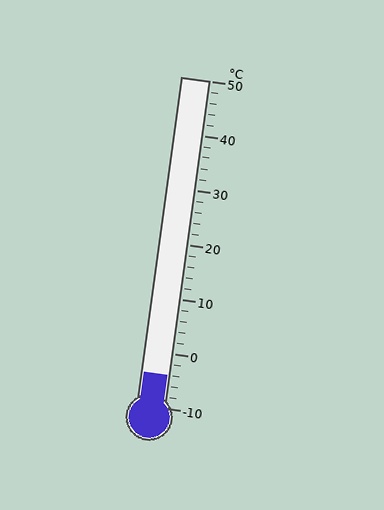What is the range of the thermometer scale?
The thermometer scale ranges from -10°C to 50°C.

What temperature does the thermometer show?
The thermometer shows approximately -4°C.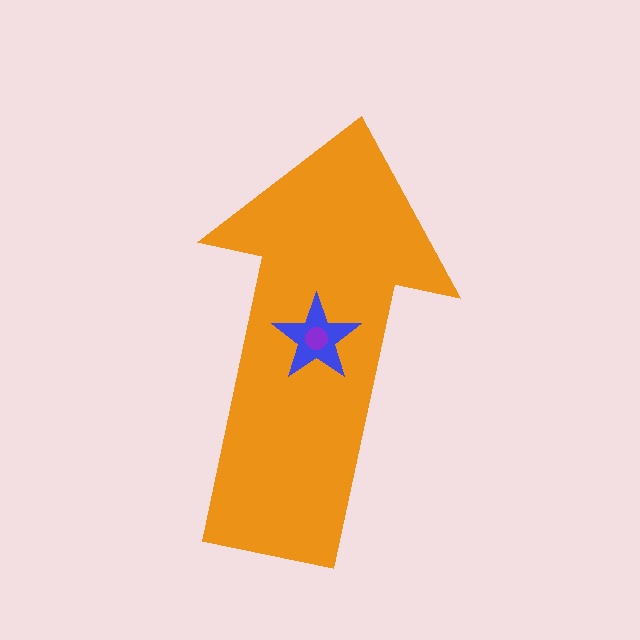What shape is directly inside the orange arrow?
The blue star.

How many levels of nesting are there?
3.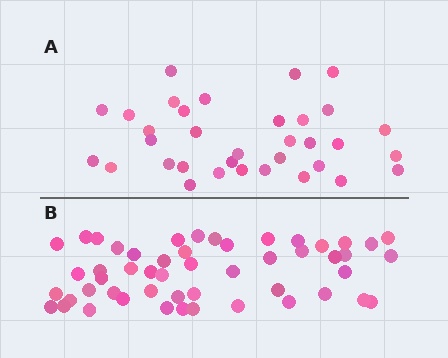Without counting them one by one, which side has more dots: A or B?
Region B (the bottom region) has more dots.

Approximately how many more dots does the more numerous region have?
Region B has approximately 15 more dots than region A.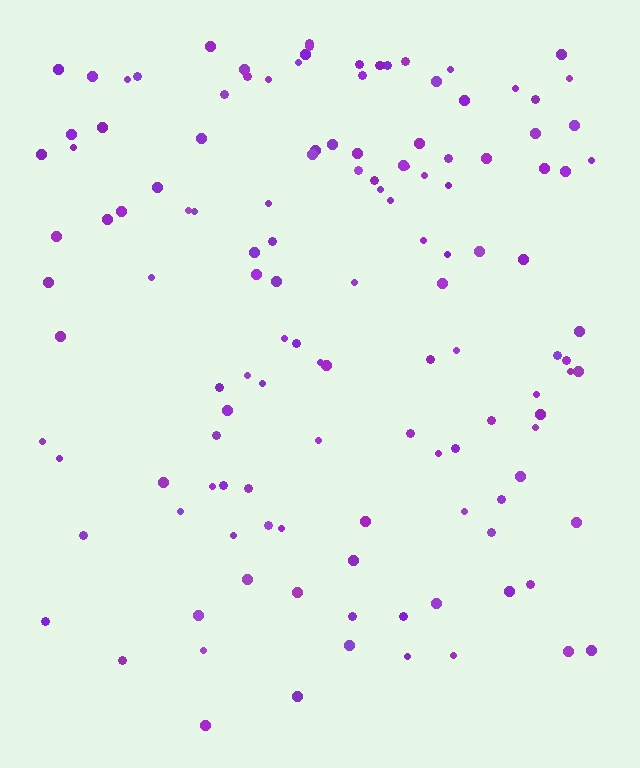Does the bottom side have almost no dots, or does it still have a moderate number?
Still a moderate number, just noticeably fewer than the top.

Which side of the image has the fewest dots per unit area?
The bottom.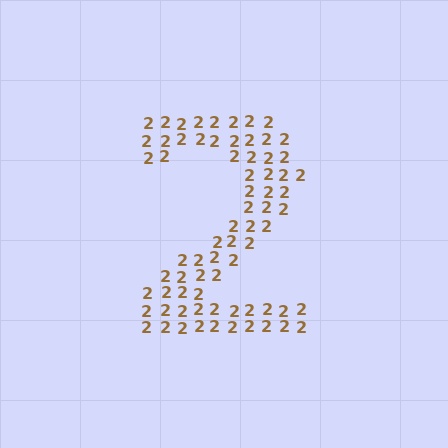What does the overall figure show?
The overall figure shows the digit 2.